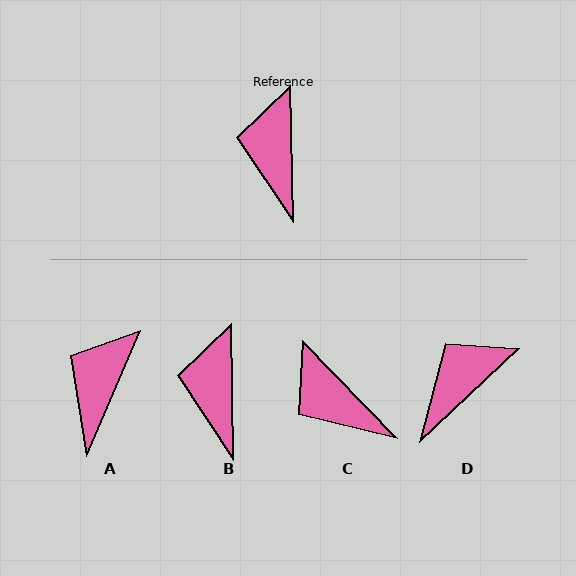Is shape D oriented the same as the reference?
No, it is off by about 48 degrees.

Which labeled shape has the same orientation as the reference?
B.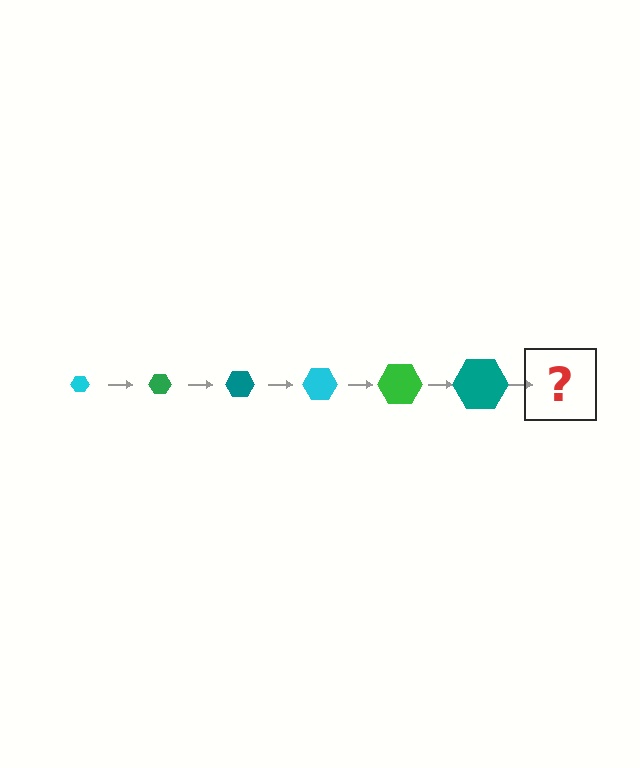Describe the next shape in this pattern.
It should be a cyan hexagon, larger than the previous one.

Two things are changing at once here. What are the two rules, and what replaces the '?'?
The two rules are that the hexagon grows larger each step and the color cycles through cyan, green, and teal. The '?' should be a cyan hexagon, larger than the previous one.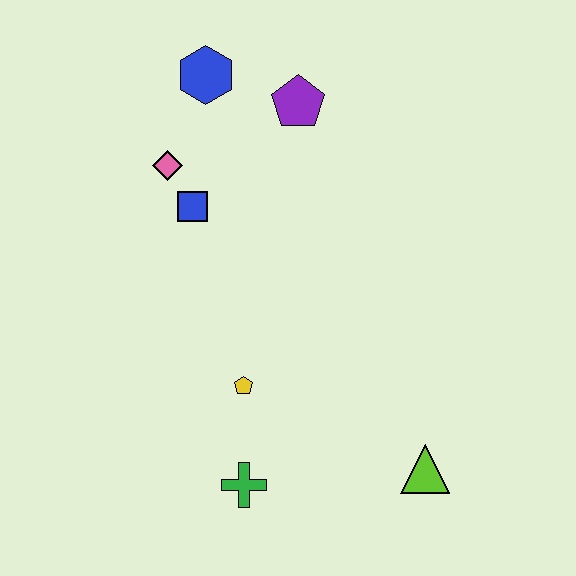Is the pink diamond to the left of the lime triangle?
Yes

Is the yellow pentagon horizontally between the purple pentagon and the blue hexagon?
Yes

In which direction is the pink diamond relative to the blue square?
The pink diamond is above the blue square.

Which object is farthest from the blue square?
The lime triangle is farthest from the blue square.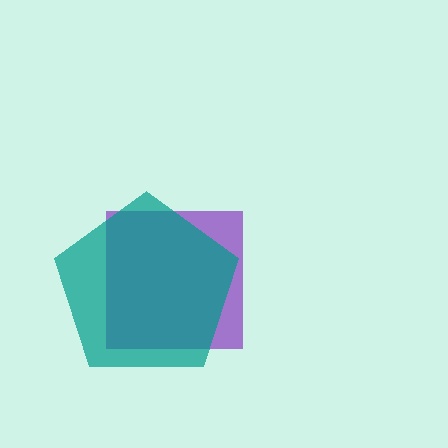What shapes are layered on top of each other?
The layered shapes are: a purple square, a teal pentagon.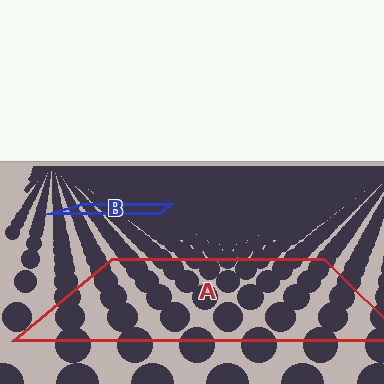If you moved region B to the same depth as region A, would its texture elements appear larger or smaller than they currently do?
They would appear larger. At a closer depth, the same texture elements are projected at a bigger on-screen size.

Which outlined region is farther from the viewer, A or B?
Region B is farther from the viewer — the texture elements inside it appear smaller and more densely packed.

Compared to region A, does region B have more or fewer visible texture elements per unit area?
Region B has more texture elements per unit area — they are packed more densely because it is farther away.